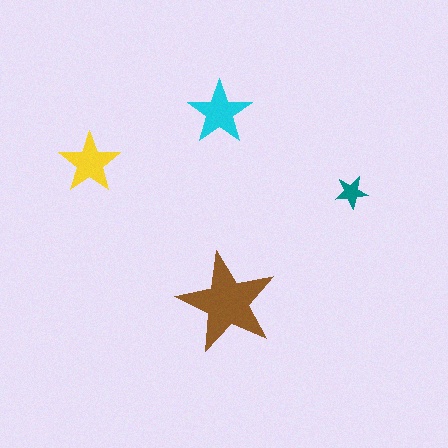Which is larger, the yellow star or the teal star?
The yellow one.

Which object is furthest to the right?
The teal star is rightmost.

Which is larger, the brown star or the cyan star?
The brown one.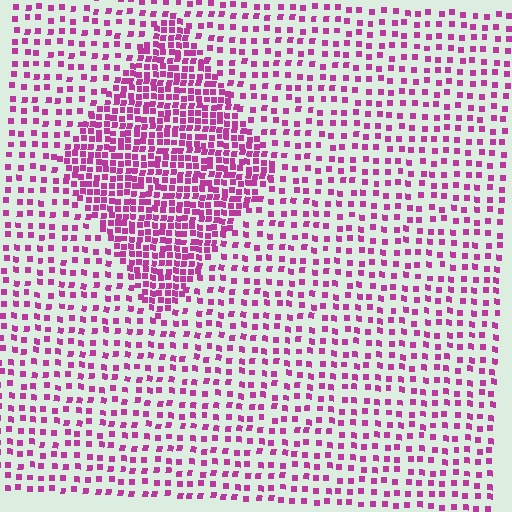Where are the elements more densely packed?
The elements are more densely packed inside the diamond boundary.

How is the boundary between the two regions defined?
The boundary is defined by a change in element density (approximately 2.3x ratio). All elements are the same color, size, and shape.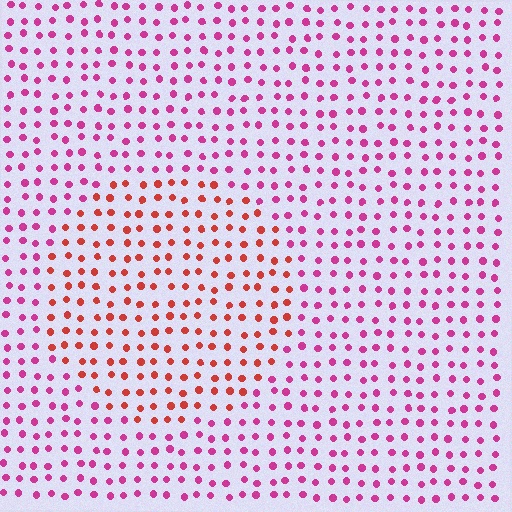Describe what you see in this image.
The image is filled with small magenta elements in a uniform arrangement. A circle-shaped region is visible where the elements are tinted to a slightly different hue, forming a subtle color boundary.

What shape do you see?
I see a circle.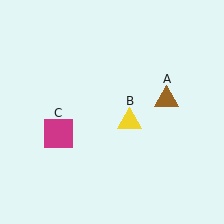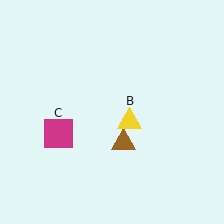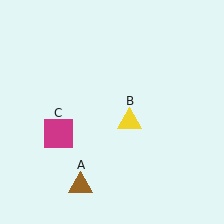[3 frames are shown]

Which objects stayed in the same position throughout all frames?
Yellow triangle (object B) and magenta square (object C) remained stationary.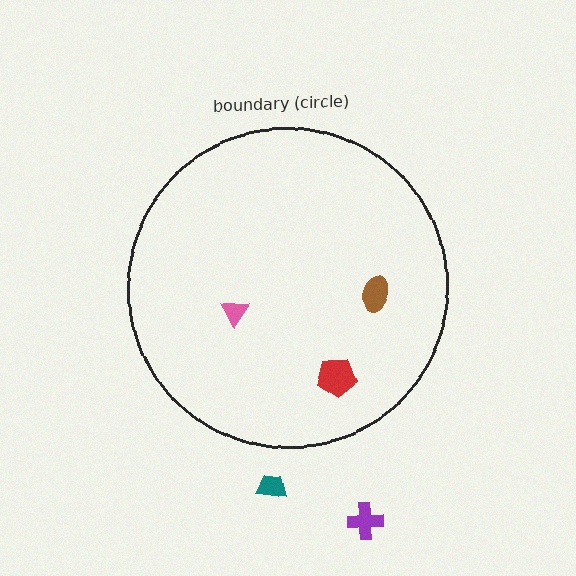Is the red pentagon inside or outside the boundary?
Inside.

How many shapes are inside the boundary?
3 inside, 2 outside.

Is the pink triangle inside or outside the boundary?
Inside.